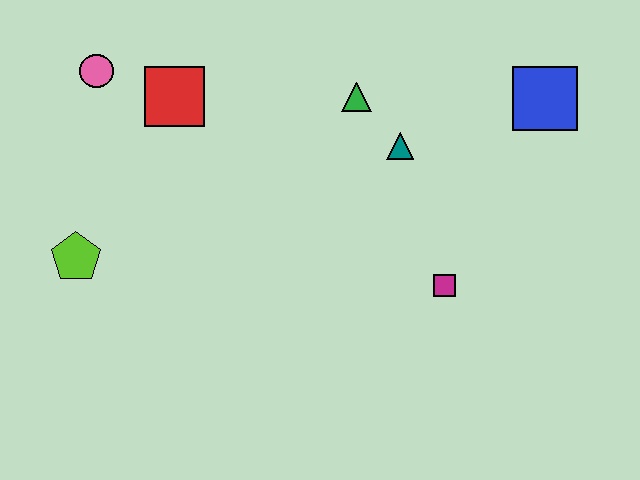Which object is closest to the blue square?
The teal triangle is closest to the blue square.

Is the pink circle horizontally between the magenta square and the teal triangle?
No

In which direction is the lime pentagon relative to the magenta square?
The lime pentagon is to the left of the magenta square.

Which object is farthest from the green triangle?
The lime pentagon is farthest from the green triangle.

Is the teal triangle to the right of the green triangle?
Yes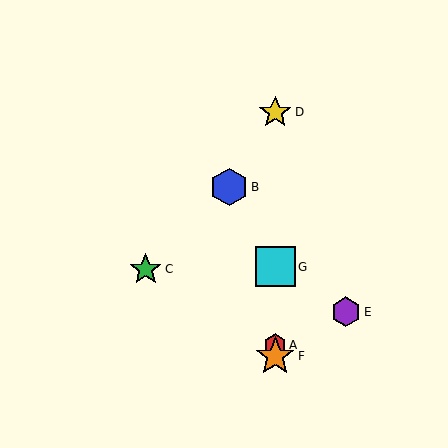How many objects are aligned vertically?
4 objects (A, D, F, G) are aligned vertically.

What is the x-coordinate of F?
Object F is at x≈275.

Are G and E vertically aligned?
No, G is at x≈275 and E is at x≈346.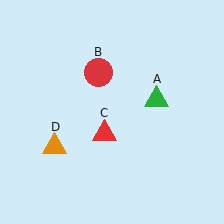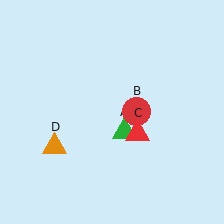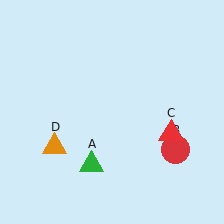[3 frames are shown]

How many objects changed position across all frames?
3 objects changed position: green triangle (object A), red circle (object B), red triangle (object C).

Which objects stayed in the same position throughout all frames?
Orange triangle (object D) remained stationary.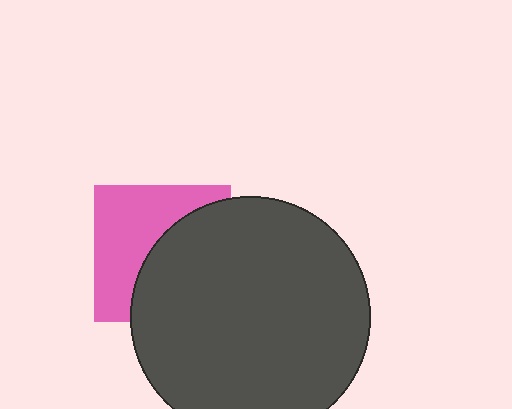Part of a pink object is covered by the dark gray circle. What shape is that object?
It is a square.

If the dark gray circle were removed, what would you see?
You would see the complete pink square.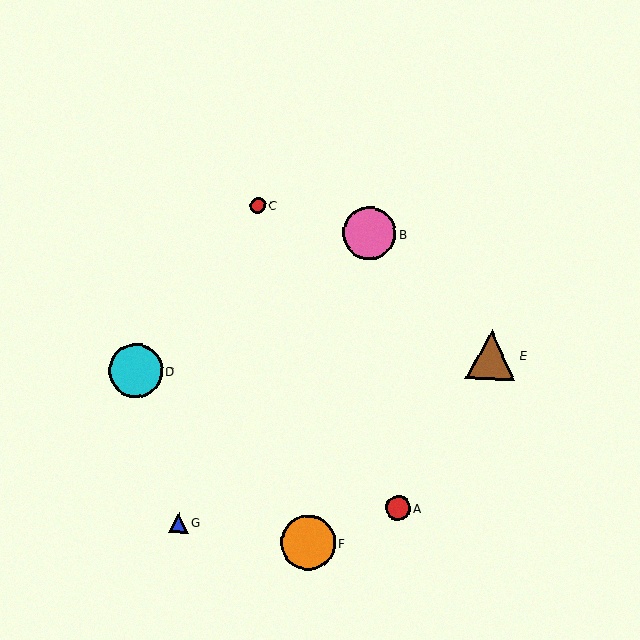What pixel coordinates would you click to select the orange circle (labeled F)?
Click at (308, 542) to select the orange circle F.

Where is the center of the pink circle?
The center of the pink circle is at (369, 233).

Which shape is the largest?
The orange circle (labeled F) is the largest.